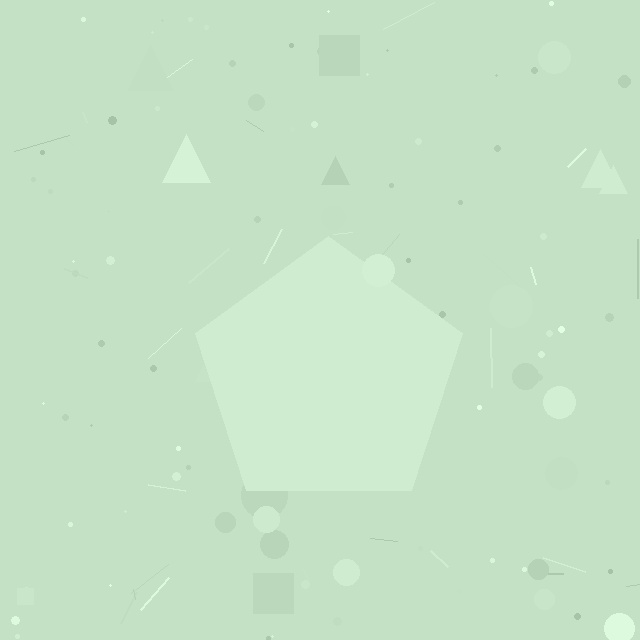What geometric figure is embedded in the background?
A pentagon is embedded in the background.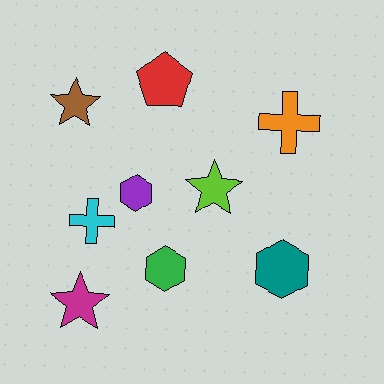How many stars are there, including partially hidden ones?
There are 3 stars.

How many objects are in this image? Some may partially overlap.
There are 9 objects.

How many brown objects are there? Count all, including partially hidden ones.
There is 1 brown object.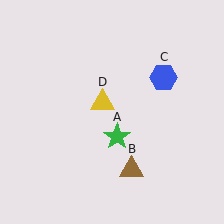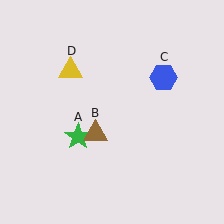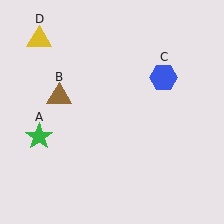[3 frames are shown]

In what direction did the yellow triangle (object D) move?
The yellow triangle (object D) moved up and to the left.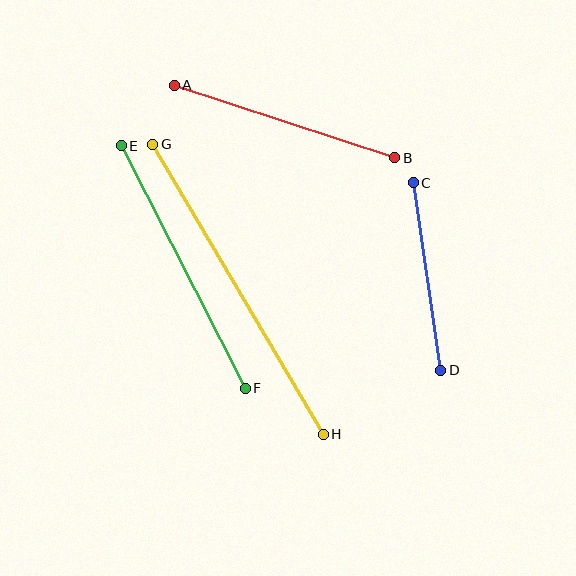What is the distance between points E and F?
The distance is approximately 273 pixels.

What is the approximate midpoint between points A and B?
The midpoint is at approximately (284, 122) pixels.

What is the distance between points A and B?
The distance is approximately 232 pixels.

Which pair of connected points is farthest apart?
Points G and H are farthest apart.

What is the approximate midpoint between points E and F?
The midpoint is at approximately (183, 267) pixels.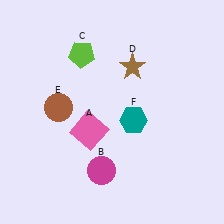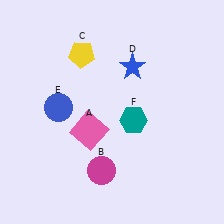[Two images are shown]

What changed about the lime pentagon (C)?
In Image 1, C is lime. In Image 2, it changed to yellow.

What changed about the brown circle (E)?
In Image 1, E is brown. In Image 2, it changed to blue.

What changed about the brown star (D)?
In Image 1, D is brown. In Image 2, it changed to blue.